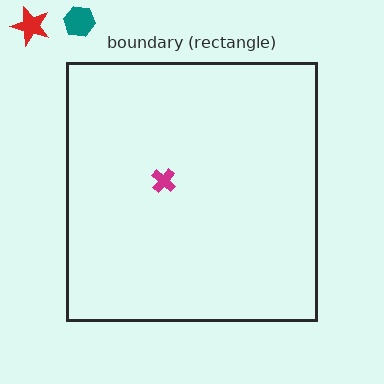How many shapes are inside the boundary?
1 inside, 2 outside.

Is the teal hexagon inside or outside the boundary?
Outside.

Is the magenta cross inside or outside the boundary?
Inside.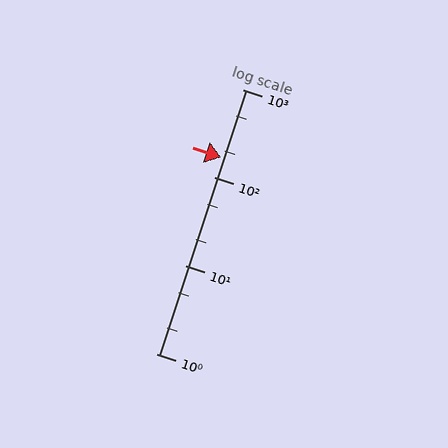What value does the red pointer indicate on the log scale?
The pointer indicates approximately 170.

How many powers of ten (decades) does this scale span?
The scale spans 3 decades, from 1 to 1000.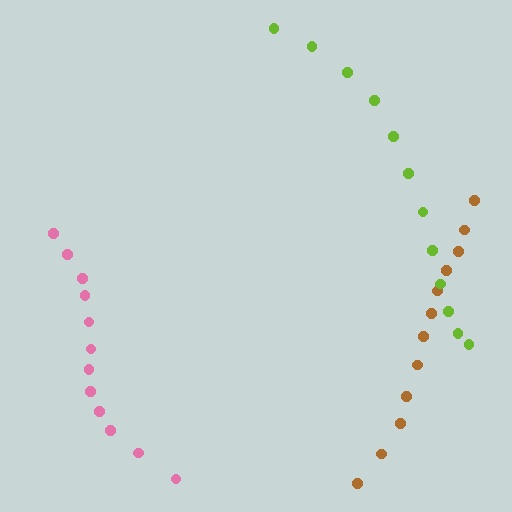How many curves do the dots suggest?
There are 3 distinct paths.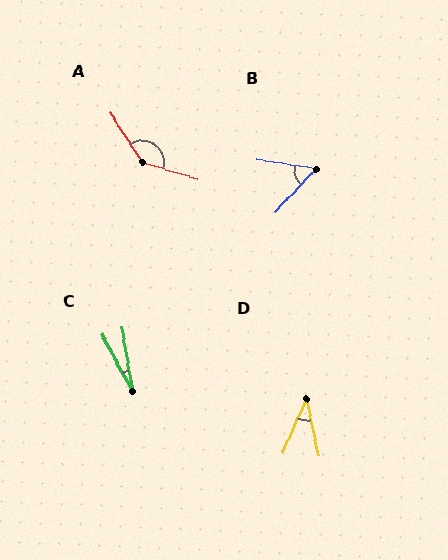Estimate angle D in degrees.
Approximately 36 degrees.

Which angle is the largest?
A, at approximately 139 degrees.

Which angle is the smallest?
C, at approximately 19 degrees.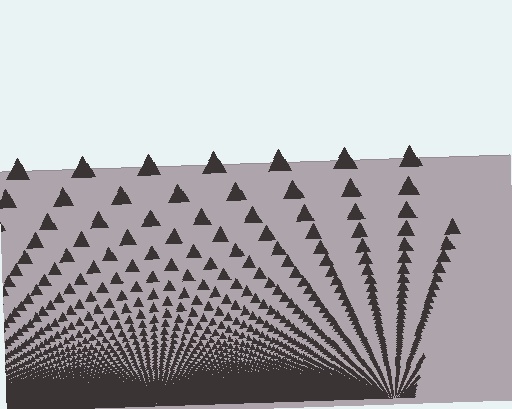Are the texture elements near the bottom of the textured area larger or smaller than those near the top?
Smaller. The gradient is inverted — elements near the bottom are smaller and denser.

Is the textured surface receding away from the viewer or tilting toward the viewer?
The surface appears to tilt toward the viewer. Texture elements get larger and sparser toward the top.